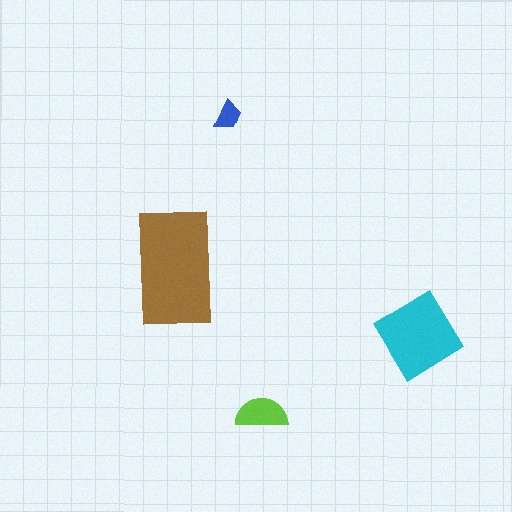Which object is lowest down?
The lime semicircle is bottommost.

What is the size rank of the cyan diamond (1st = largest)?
2nd.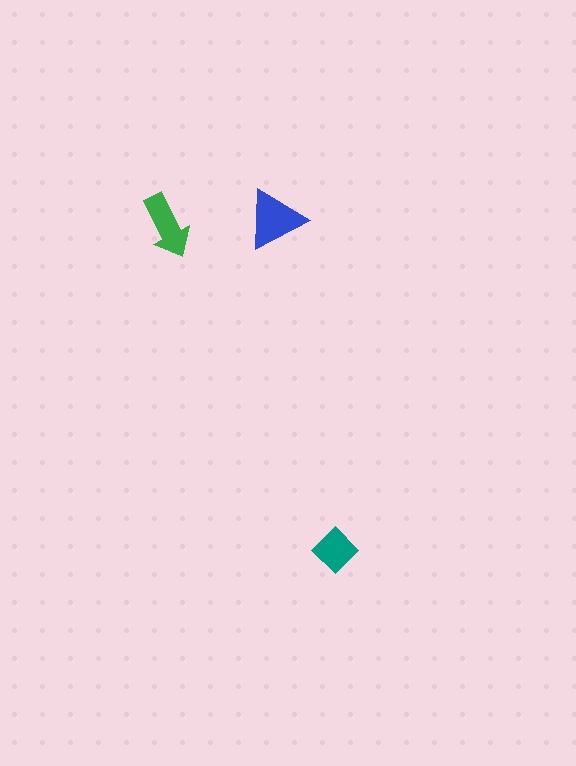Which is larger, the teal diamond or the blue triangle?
The blue triangle.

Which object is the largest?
The blue triangle.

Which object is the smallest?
The teal diamond.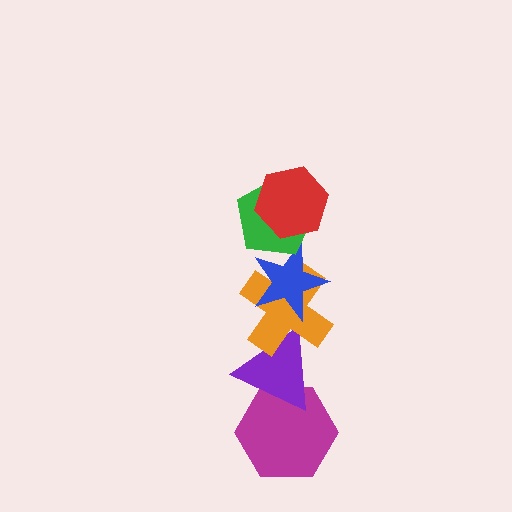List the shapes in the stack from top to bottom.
From top to bottom: the red hexagon, the green pentagon, the blue star, the orange cross, the purple triangle, the magenta hexagon.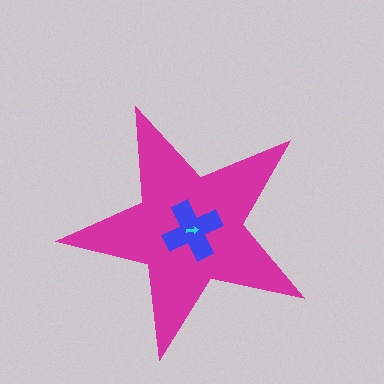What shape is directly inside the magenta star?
The blue cross.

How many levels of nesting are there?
3.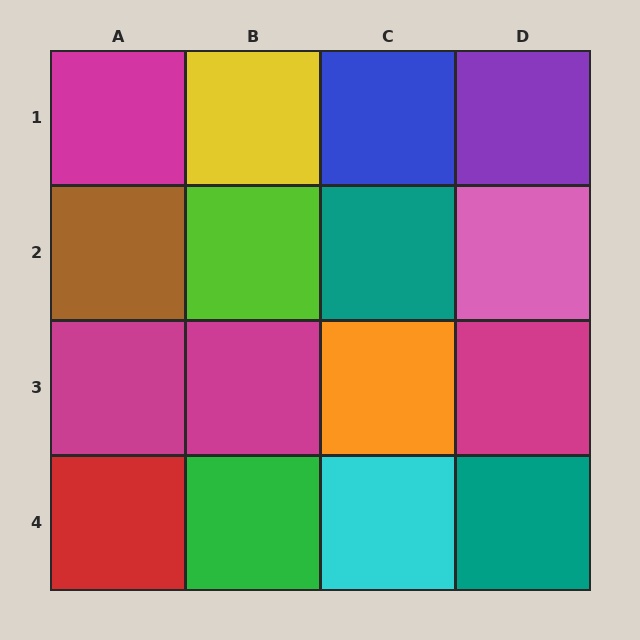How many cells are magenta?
4 cells are magenta.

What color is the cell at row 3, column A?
Magenta.